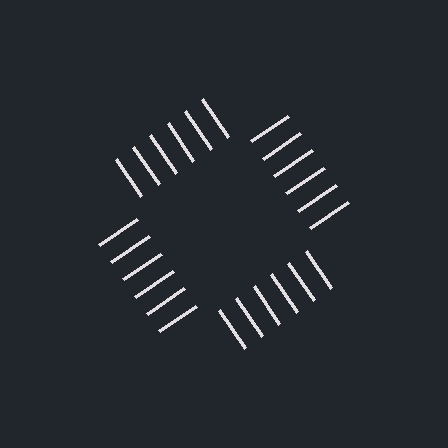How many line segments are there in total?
24 — 6 along each of the 4 edges.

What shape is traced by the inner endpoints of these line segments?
An illusory square — the line segments terminate on its edges but no continuous stroke is drawn.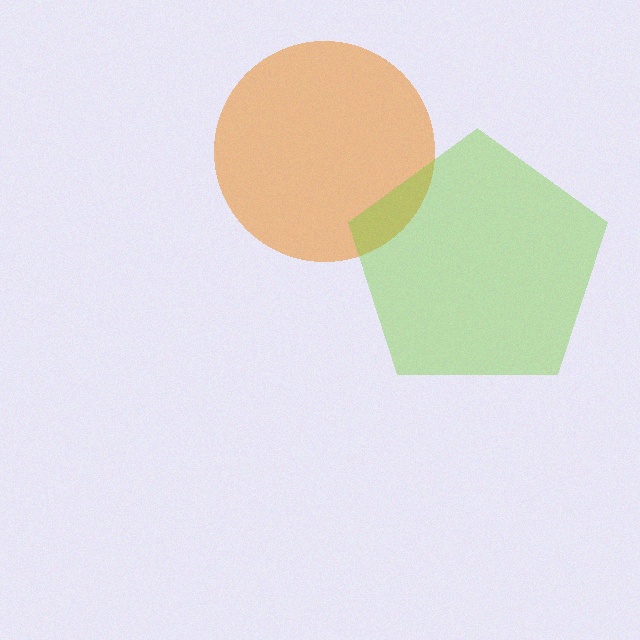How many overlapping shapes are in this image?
There are 2 overlapping shapes in the image.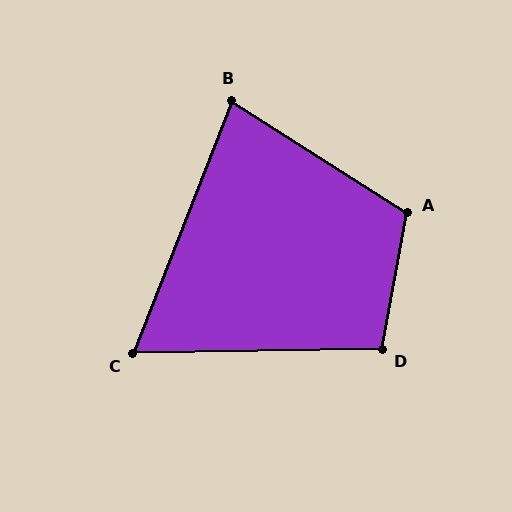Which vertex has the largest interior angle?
A, at approximately 112 degrees.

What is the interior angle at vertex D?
Approximately 101 degrees (obtuse).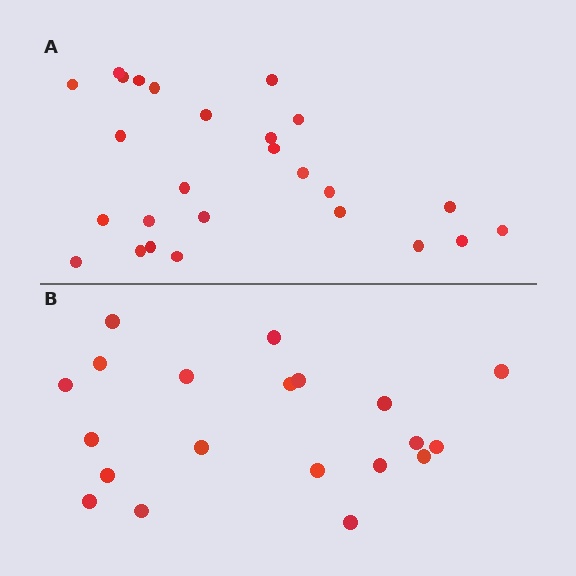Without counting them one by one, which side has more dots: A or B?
Region A (the top region) has more dots.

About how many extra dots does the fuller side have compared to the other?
Region A has about 6 more dots than region B.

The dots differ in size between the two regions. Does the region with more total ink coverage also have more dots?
No. Region B has more total ink coverage because its dots are larger, but region A actually contains more individual dots. Total area can be misleading — the number of items is what matters here.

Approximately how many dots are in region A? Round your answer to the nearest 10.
About 30 dots. (The exact count is 26, which rounds to 30.)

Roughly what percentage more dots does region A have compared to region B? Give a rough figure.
About 30% more.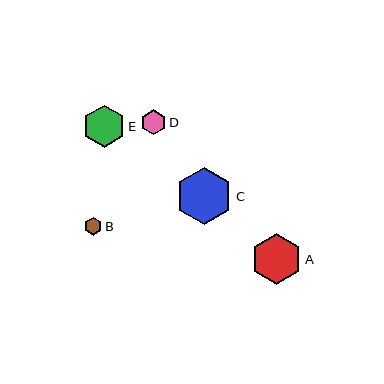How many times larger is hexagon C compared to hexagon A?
Hexagon C is approximately 1.1 times the size of hexagon A.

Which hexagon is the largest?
Hexagon C is the largest with a size of approximately 57 pixels.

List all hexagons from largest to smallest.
From largest to smallest: C, A, E, D, B.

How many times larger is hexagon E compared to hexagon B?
Hexagon E is approximately 2.3 times the size of hexagon B.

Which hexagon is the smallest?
Hexagon B is the smallest with a size of approximately 18 pixels.